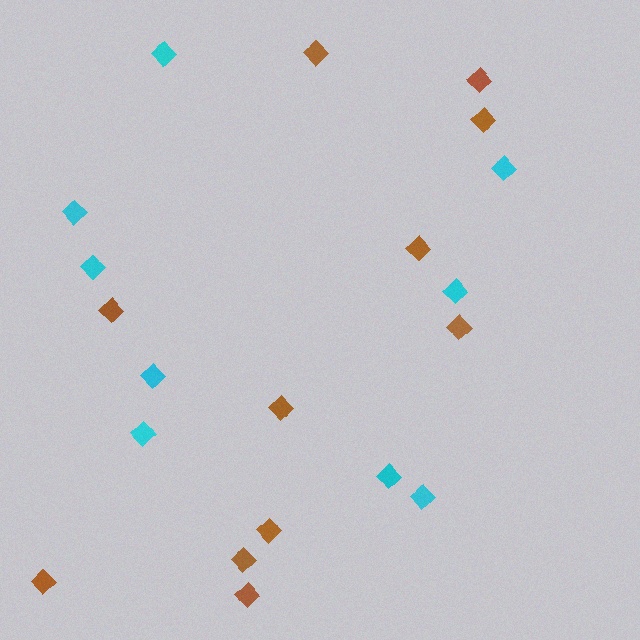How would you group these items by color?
There are 2 groups: one group of cyan diamonds (9) and one group of brown diamonds (11).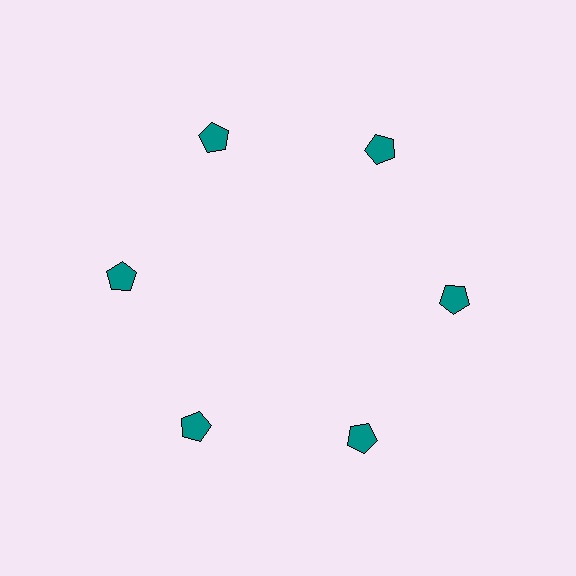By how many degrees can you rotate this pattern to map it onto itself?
The pattern maps onto itself every 60 degrees of rotation.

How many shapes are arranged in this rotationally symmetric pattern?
There are 6 shapes, arranged in 6 groups of 1.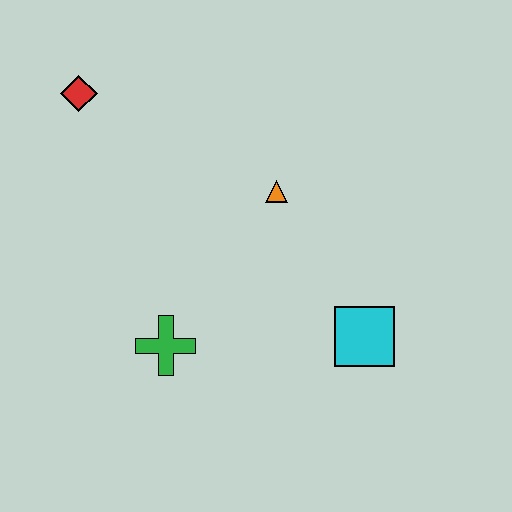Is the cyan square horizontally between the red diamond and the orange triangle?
No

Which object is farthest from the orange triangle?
The red diamond is farthest from the orange triangle.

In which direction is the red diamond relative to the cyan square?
The red diamond is to the left of the cyan square.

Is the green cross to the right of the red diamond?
Yes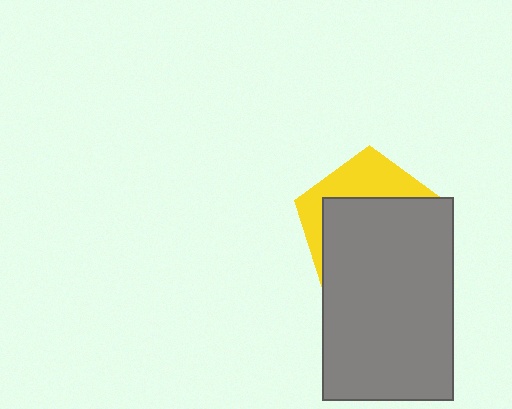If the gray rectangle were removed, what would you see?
You would see the complete yellow pentagon.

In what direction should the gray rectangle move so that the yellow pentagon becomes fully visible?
The gray rectangle should move down. That is the shortest direction to clear the overlap and leave the yellow pentagon fully visible.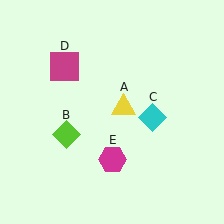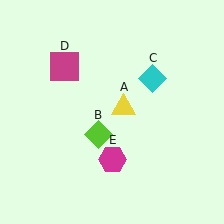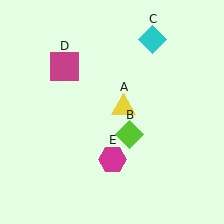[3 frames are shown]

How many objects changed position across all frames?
2 objects changed position: lime diamond (object B), cyan diamond (object C).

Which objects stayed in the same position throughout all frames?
Yellow triangle (object A) and magenta square (object D) and magenta hexagon (object E) remained stationary.